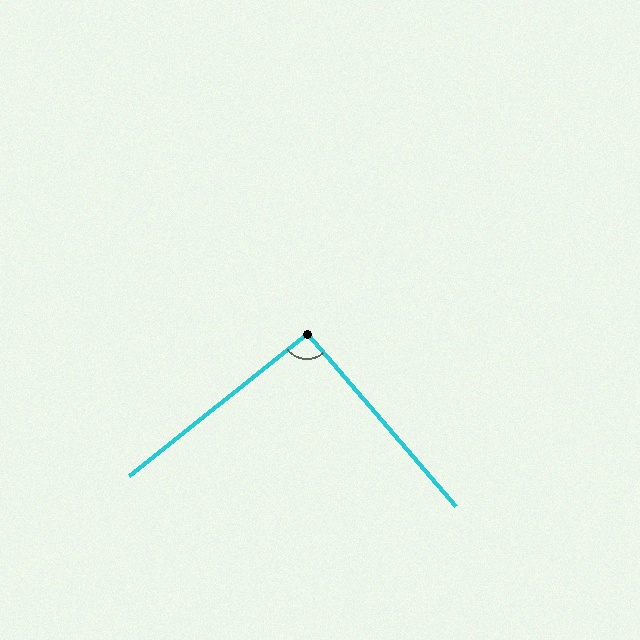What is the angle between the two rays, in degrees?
Approximately 92 degrees.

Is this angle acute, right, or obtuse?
It is approximately a right angle.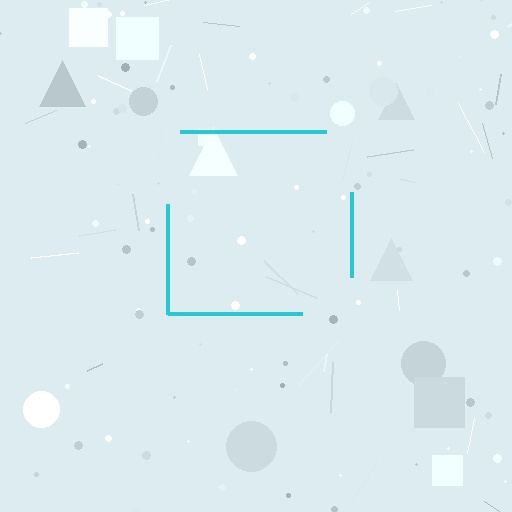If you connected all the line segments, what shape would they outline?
They would outline a square.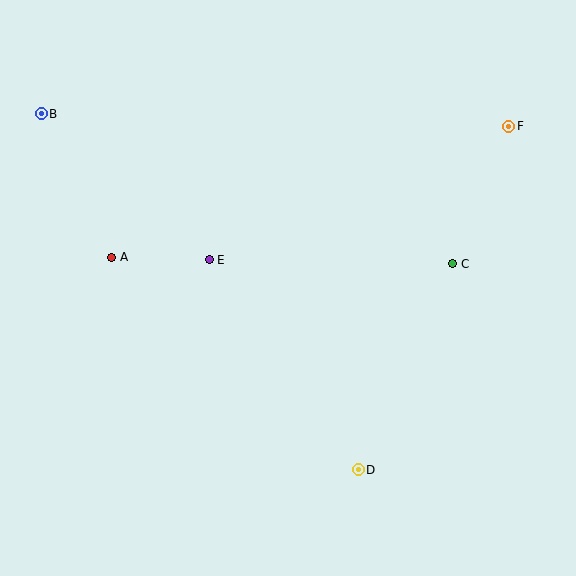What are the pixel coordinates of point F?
Point F is at (509, 126).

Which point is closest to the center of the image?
Point E at (209, 260) is closest to the center.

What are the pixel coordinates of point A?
Point A is at (112, 257).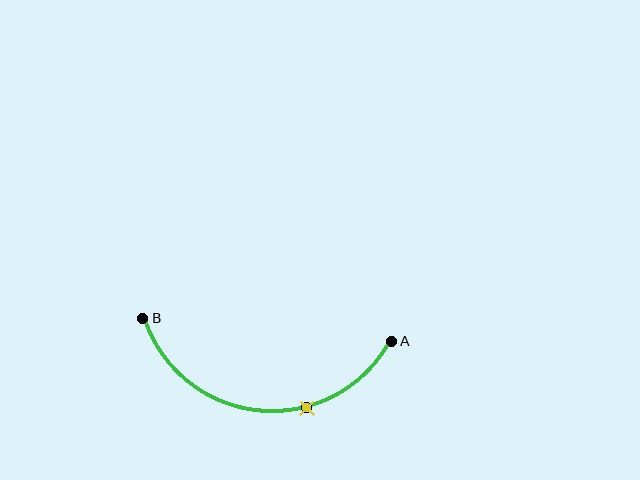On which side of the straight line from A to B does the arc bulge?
The arc bulges below the straight line connecting A and B.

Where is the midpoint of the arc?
The arc midpoint is the point on the curve farthest from the straight line joining A and B. It sits below that line.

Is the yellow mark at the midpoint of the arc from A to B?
No. The yellow mark lies on the arc but is closer to endpoint A. The arc midpoint would be at the point on the curve equidistant along the arc from both A and B.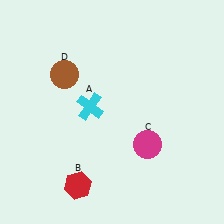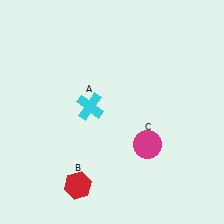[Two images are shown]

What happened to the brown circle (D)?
The brown circle (D) was removed in Image 2. It was in the top-left area of Image 1.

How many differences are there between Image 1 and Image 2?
There is 1 difference between the two images.